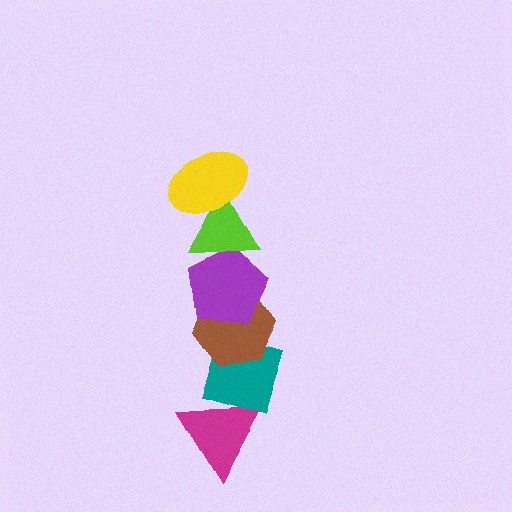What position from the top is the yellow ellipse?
The yellow ellipse is 1st from the top.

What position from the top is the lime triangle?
The lime triangle is 2nd from the top.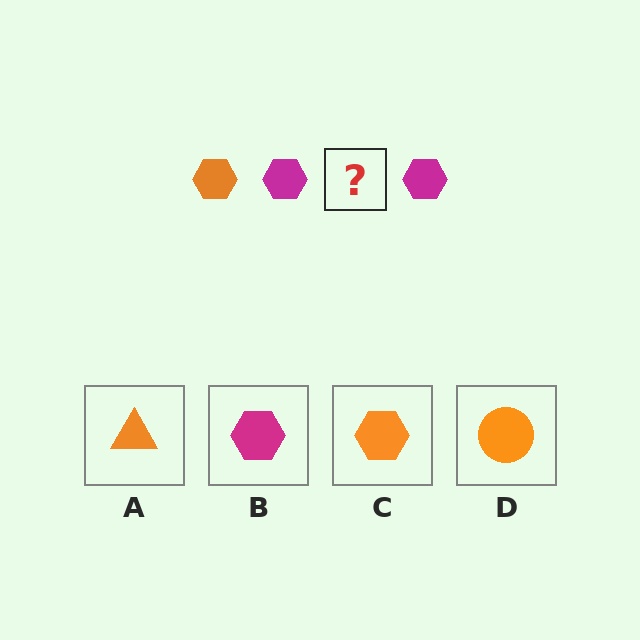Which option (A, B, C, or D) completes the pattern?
C.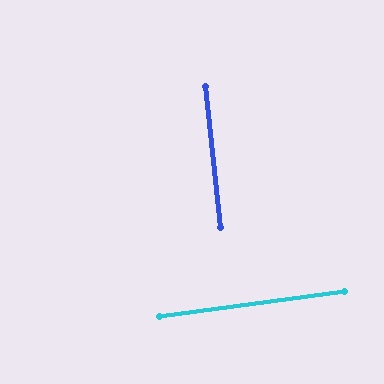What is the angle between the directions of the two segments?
Approximately 88 degrees.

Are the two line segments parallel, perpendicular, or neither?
Perpendicular — they meet at approximately 88°.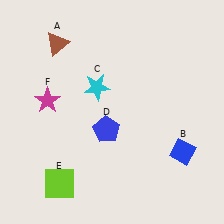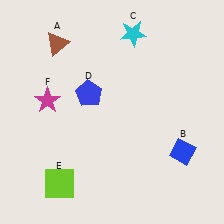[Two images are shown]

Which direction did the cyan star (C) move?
The cyan star (C) moved up.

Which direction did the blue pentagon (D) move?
The blue pentagon (D) moved up.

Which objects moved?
The objects that moved are: the cyan star (C), the blue pentagon (D).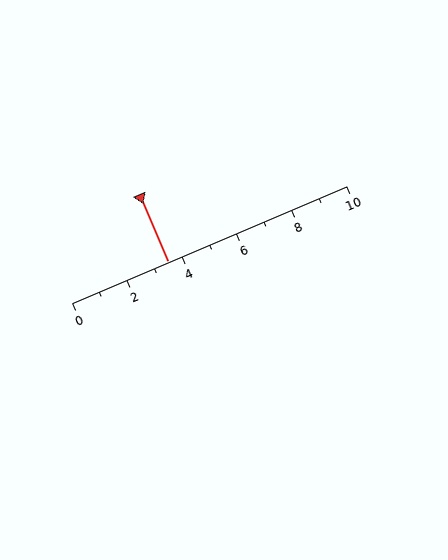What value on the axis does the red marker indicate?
The marker indicates approximately 3.5.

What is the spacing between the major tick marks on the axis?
The major ticks are spaced 2 apart.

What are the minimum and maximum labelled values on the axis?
The axis runs from 0 to 10.